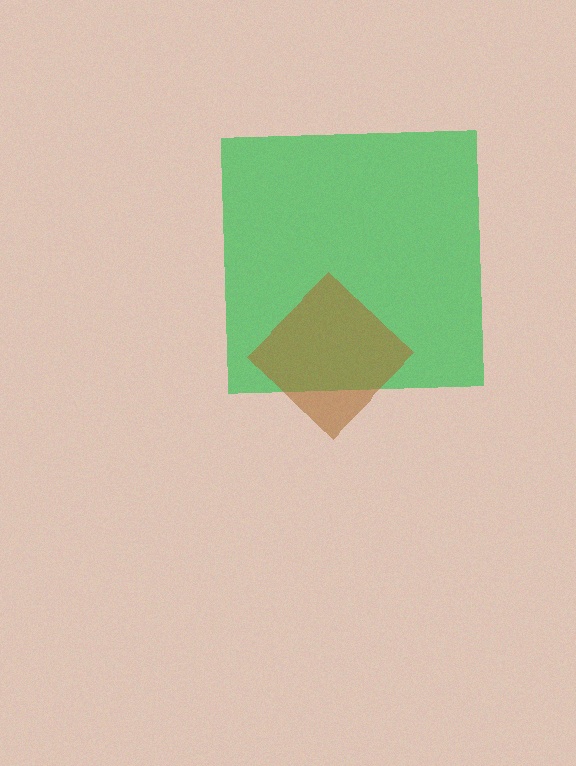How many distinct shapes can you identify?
There are 2 distinct shapes: a green square, a brown diamond.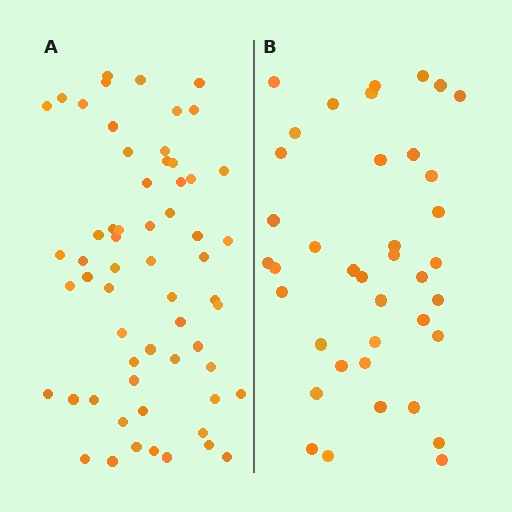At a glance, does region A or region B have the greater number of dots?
Region A (the left region) has more dots.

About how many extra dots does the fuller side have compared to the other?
Region A has approximately 20 more dots than region B.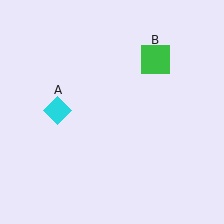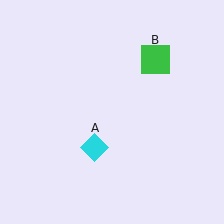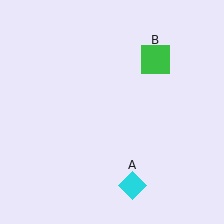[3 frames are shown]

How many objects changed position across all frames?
1 object changed position: cyan diamond (object A).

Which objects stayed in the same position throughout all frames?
Green square (object B) remained stationary.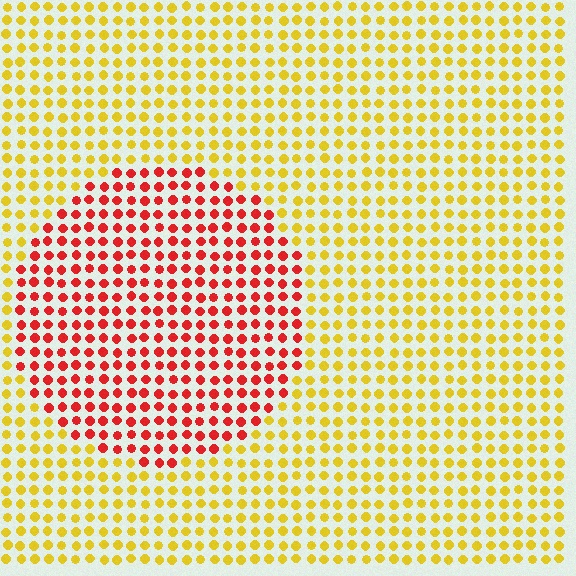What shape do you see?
I see a circle.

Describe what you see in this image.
The image is filled with small yellow elements in a uniform arrangement. A circle-shaped region is visible where the elements are tinted to a slightly different hue, forming a subtle color boundary.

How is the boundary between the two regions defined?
The boundary is defined purely by a slight shift in hue (about 54 degrees). Spacing, size, and orientation are identical on both sides.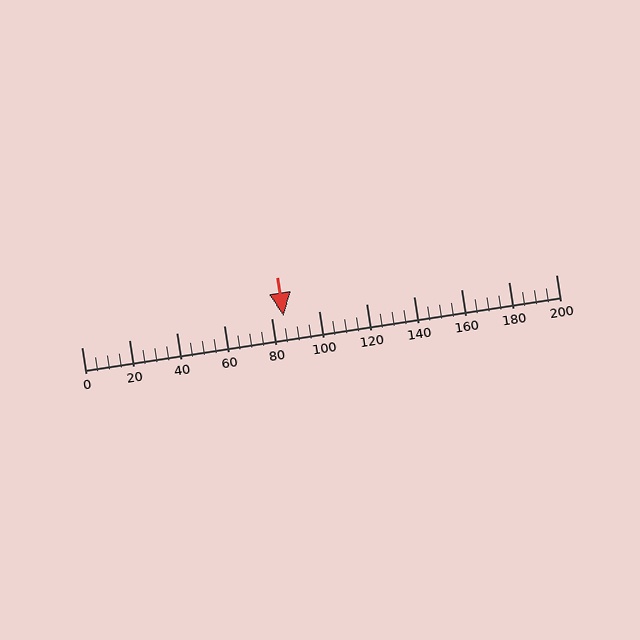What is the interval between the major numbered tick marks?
The major tick marks are spaced 20 units apart.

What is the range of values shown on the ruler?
The ruler shows values from 0 to 200.